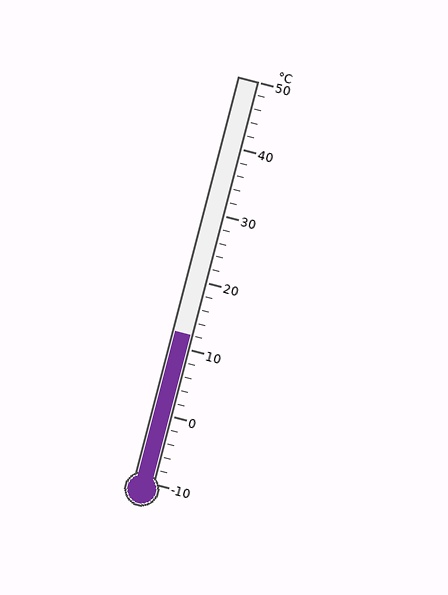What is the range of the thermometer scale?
The thermometer scale ranges from -10°C to 50°C.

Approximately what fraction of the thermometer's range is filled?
The thermometer is filled to approximately 35% of its range.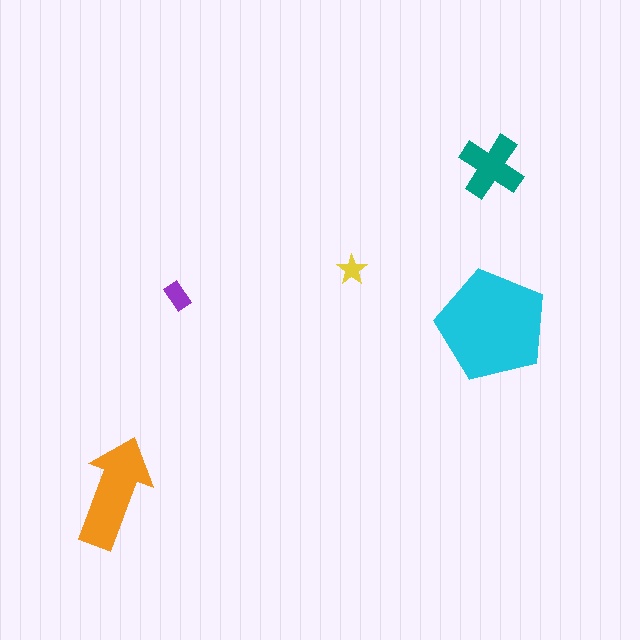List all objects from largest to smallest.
The cyan pentagon, the orange arrow, the teal cross, the purple rectangle, the yellow star.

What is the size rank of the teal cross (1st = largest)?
3rd.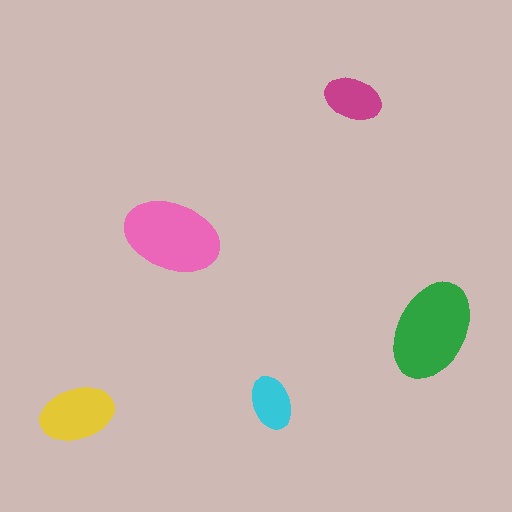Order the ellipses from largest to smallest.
the green one, the pink one, the yellow one, the magenta one, the cyan one.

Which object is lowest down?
The yellow ellipse is bottommost.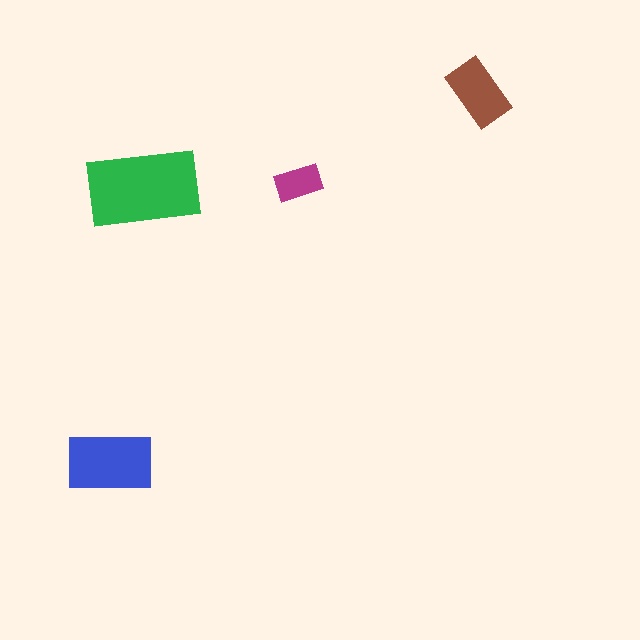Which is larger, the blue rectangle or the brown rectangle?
The blue one.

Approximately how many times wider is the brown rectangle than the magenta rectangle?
About 1.5 times wider.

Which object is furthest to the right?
The brown rectangle is rightmost.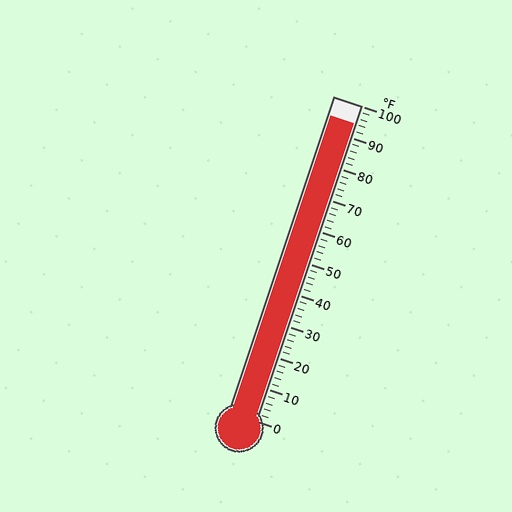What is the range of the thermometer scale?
The thermometer scale ranges from 0°F to 100°F.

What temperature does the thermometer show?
The thermometer shows approximately 94°F.